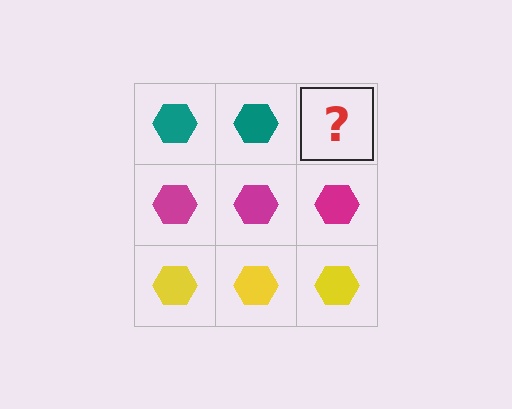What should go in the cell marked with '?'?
The missing cell should contain a teal hexagon.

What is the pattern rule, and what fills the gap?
The rule is that each row has a consistent color. The gap should be filled with a teal hexagon.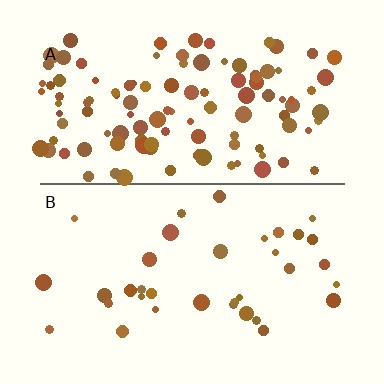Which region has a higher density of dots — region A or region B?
A (the top).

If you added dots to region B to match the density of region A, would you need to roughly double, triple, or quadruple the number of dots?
Approximately triple.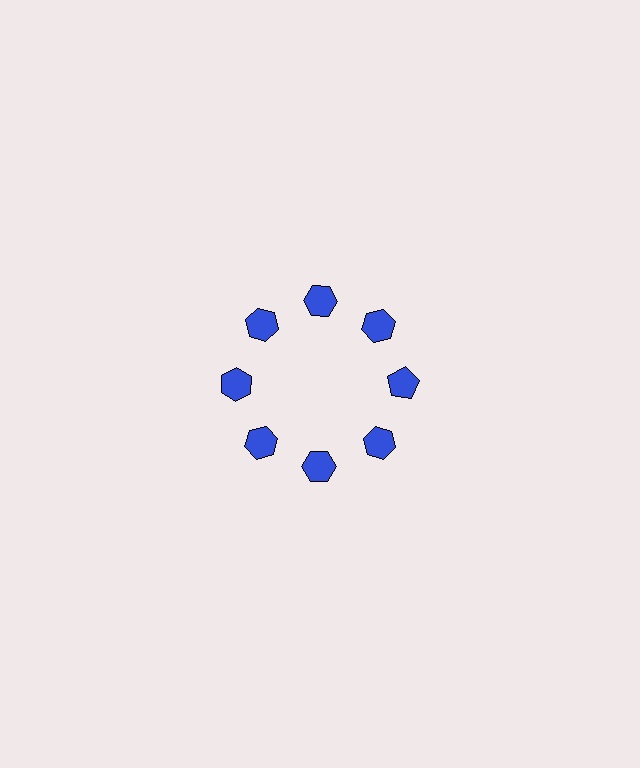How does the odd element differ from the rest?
It has a different shape: pentagon instead of hexagon.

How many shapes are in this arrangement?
There are 8 shapes arranged in a ring pattern.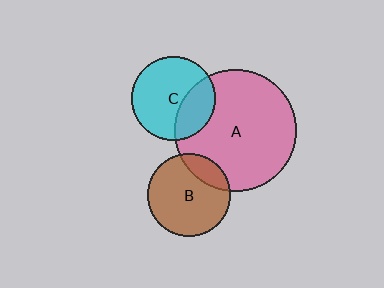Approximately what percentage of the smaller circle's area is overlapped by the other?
Approximately 20%.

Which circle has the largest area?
Circle A (pink).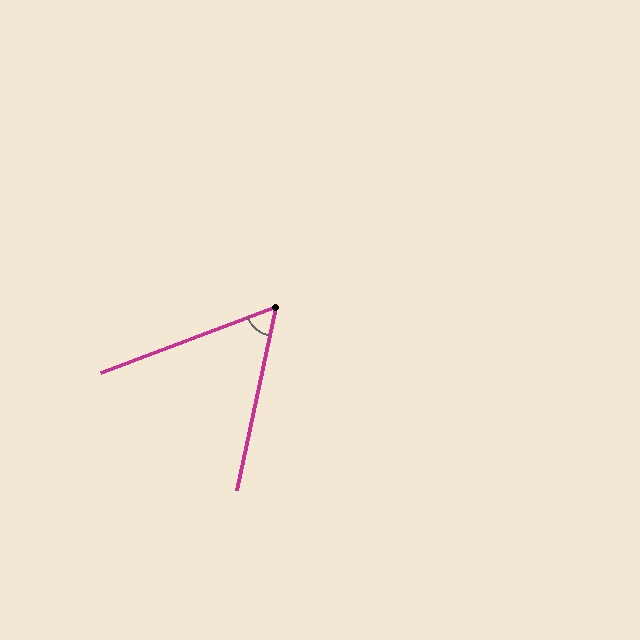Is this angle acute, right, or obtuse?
It is acute.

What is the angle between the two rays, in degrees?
Approximately 58 degrees.